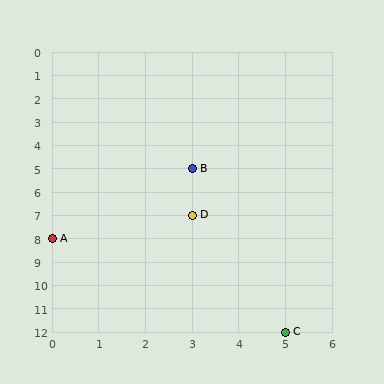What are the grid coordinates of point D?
Point D is at grid coordinates (3, 7).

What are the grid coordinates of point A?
Point A is at grid coordinates (0, 8).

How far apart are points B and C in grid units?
Points B and C are 2 columns and 7 rows apart (about 7.3 grid units diagonally).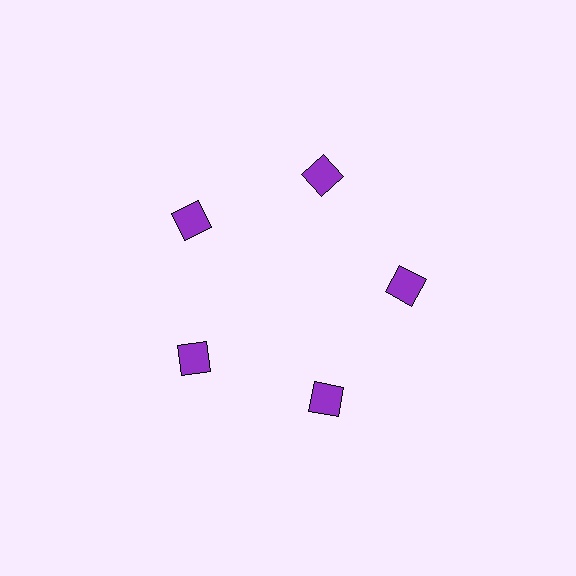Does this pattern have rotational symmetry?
Yes, this pattern has 5-fold rotational symmetry. It looks the same after rotating 72 degrees around the center.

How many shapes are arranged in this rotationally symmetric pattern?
There are 5 shapes, arranged in 5 groups of 1.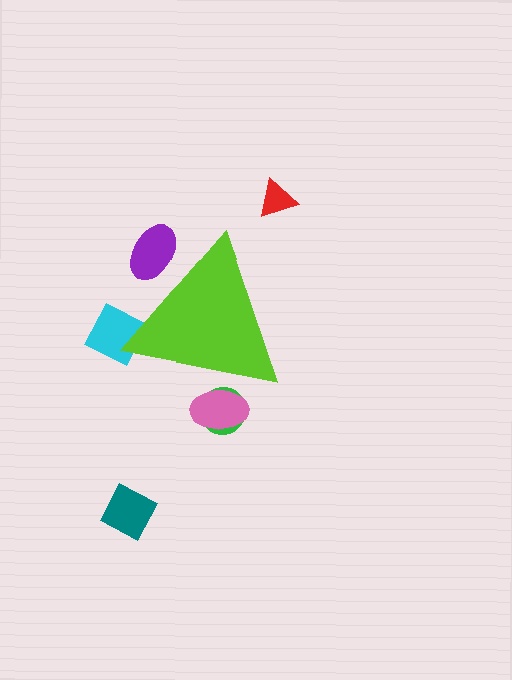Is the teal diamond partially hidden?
No, the teal diamond is fully visible.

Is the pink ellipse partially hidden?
Yes, the pink ellipse is partially hidden behind the lime triangle.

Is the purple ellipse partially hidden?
Yes, the purple ellipse is partially hidden behind the lime triangle.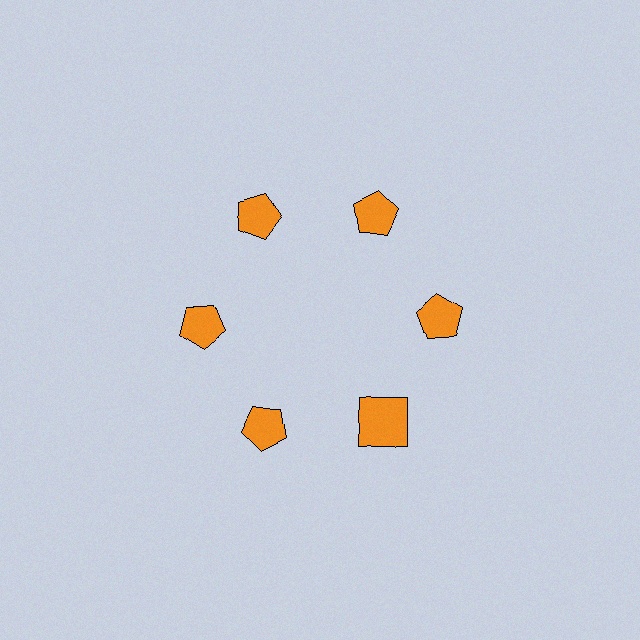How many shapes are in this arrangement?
There are 6 shapes arranged in a ring pattern.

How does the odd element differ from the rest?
It has a different shape: square instead of pentagon.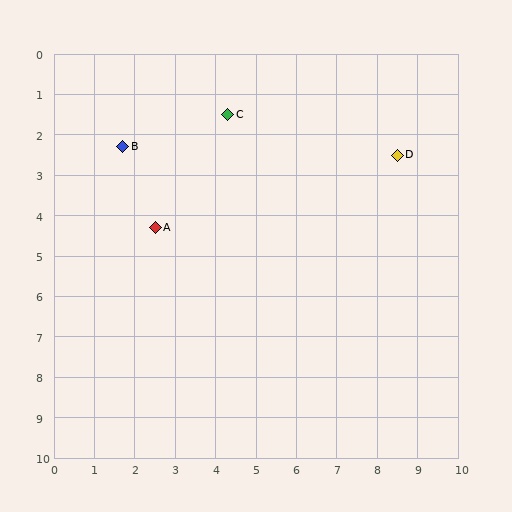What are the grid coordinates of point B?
Point B is at approximately (1.7, 2.3).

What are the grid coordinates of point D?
Point D is at approximately (8.5, 2.5).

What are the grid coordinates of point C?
Point C is at approximately (4.3, 1.5).